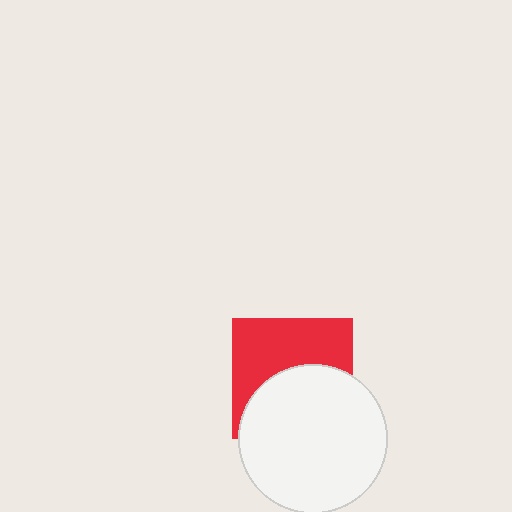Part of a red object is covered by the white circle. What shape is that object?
It is a square.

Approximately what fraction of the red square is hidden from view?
Roughly 49% of the red square is hidden behind the white circle.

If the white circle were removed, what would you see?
You would see the complete red square.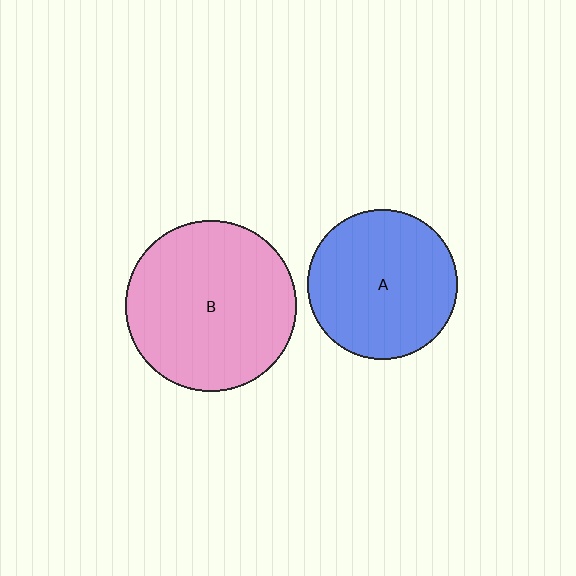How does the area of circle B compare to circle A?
Approximately 1.3 times.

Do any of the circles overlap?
No, none of the circles overlap.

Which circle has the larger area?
Circle B (pink).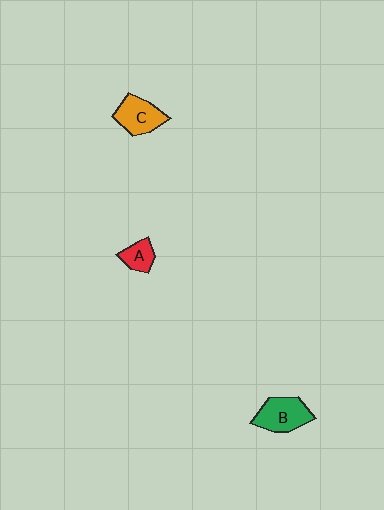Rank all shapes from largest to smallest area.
From largest to smallest: B (green), C (orange), A (red).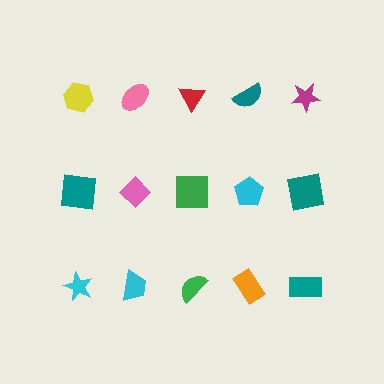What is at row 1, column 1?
A yellow hexagon.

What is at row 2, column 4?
A cyan pentagon.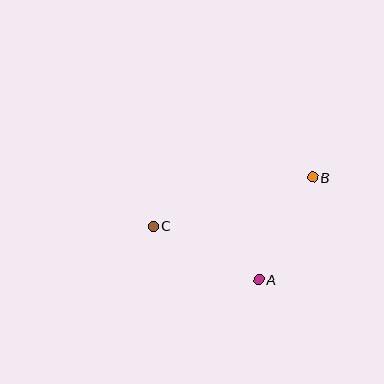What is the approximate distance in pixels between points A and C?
The distance between A and C is approximately 118 pixels.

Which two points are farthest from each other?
Points B and C are farthest from each other.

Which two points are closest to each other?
Points A and B are closest to each other.